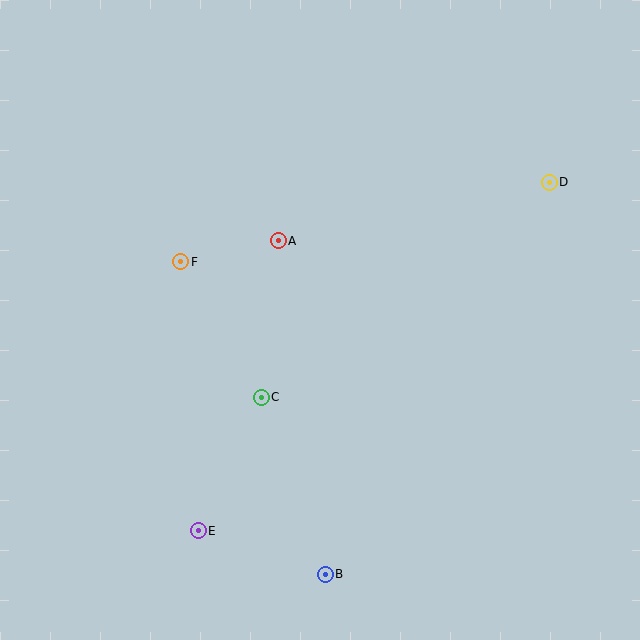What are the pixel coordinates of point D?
Point D is at (549, 182).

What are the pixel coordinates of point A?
Point A is at (278, 241).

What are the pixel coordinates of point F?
Point F is at (181, 262).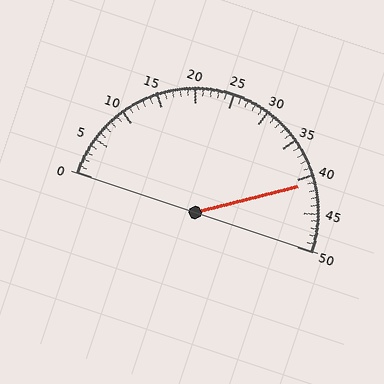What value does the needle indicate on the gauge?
The needle indicates approximately 41.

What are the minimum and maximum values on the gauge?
The gauge ranges from 0 to 50.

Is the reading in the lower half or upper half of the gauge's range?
The reading is in the upper half of the range (0 to 50).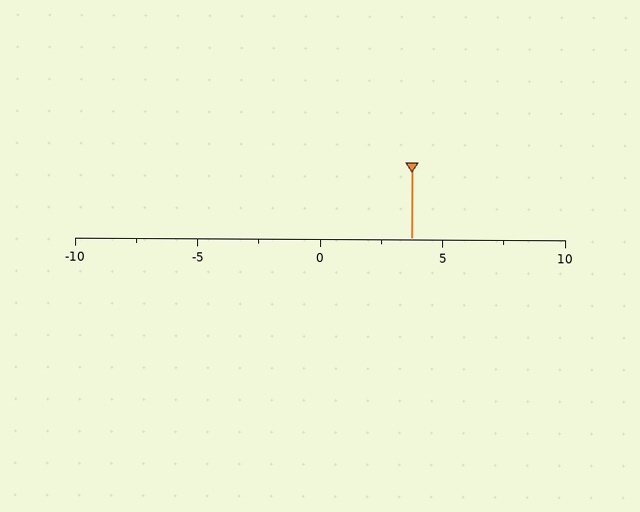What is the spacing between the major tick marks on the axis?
The major ticks are spaced 5 apart.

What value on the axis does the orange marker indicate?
The marker indicates approximately 3.8.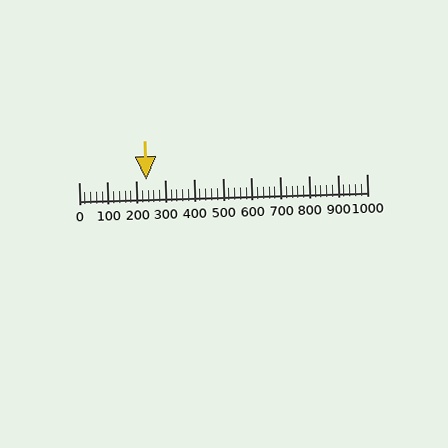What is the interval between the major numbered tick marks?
The major tick marks are spaced 100 units apart.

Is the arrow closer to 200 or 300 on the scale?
The arrow is closer to 200.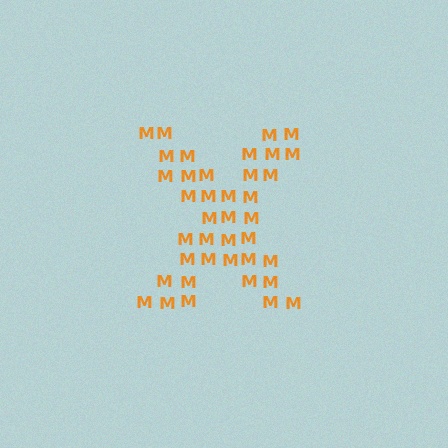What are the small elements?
The small elements are letter M's.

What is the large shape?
The large shape is the letter X.